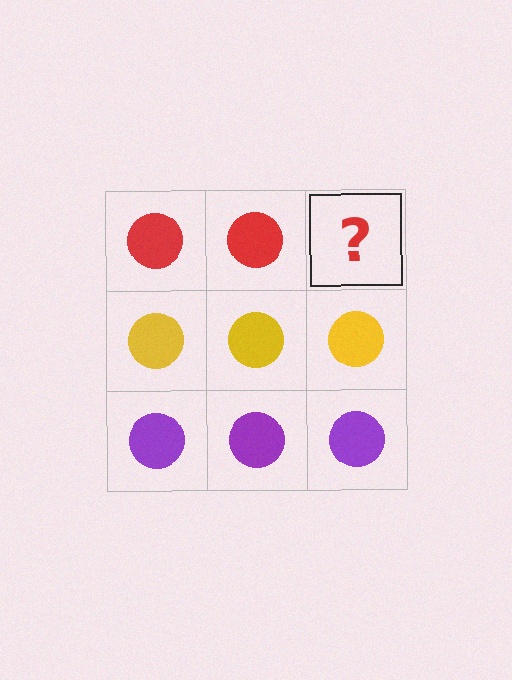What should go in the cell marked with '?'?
The missing cell should contain a red circle.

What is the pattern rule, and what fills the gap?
The rule is that each row has a consistent color. The gap should be filled with a red circle.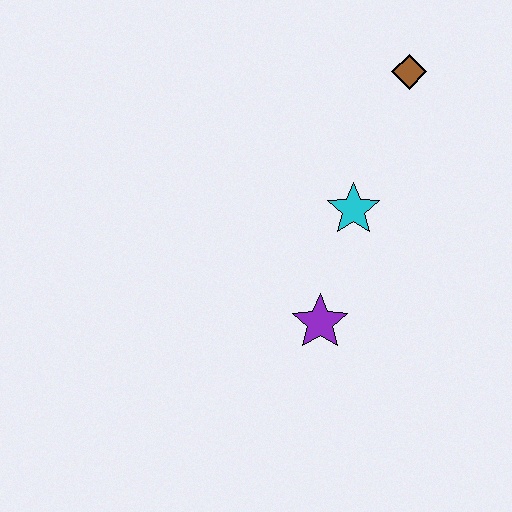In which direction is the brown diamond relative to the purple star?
The brown diamond is above the purple star.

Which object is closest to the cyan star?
The purple star is closest to the cyan star.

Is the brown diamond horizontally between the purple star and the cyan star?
No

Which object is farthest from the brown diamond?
The purple star is farthest from the brown diamond.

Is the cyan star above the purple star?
Yes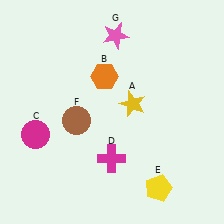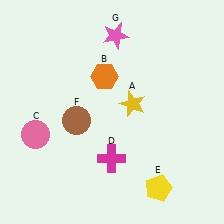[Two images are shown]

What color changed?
The circle (C) changed from magenta in Image 1 to pink in Image 2.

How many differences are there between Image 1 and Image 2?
There is 1 difference between the two images.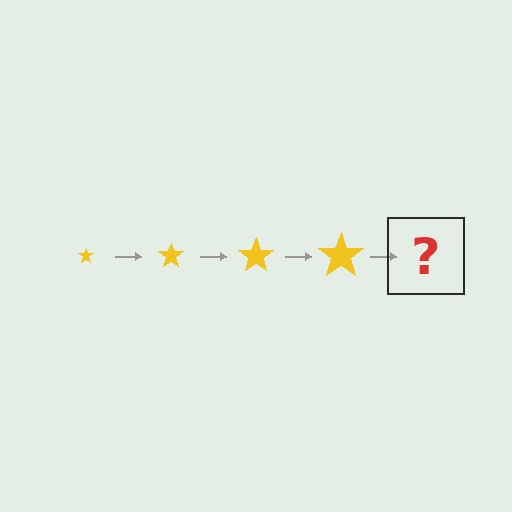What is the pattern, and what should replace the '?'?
The pattern is that the star gets progressively larger each step. The '?' should be a yellow star, larger than the previous one.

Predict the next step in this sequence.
The next step is a yellow star, larger than the previous one.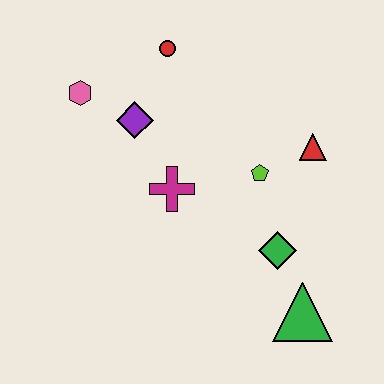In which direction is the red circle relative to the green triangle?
The red circle is above the green triangle.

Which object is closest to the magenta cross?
The purple diamond is closest to the magenta cross.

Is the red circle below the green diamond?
No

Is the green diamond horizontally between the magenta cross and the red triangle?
Yes